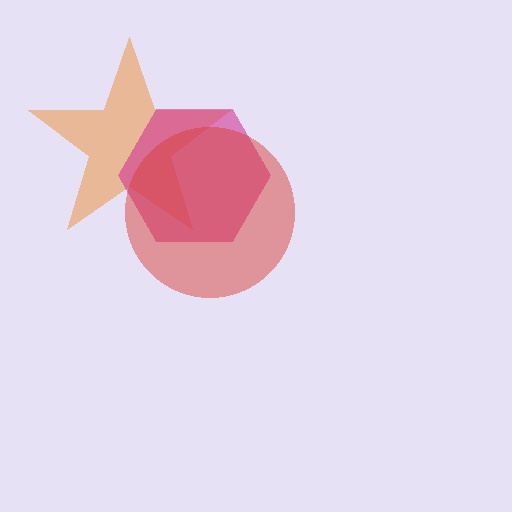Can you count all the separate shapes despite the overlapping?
Yes, there are 3 separate shapes.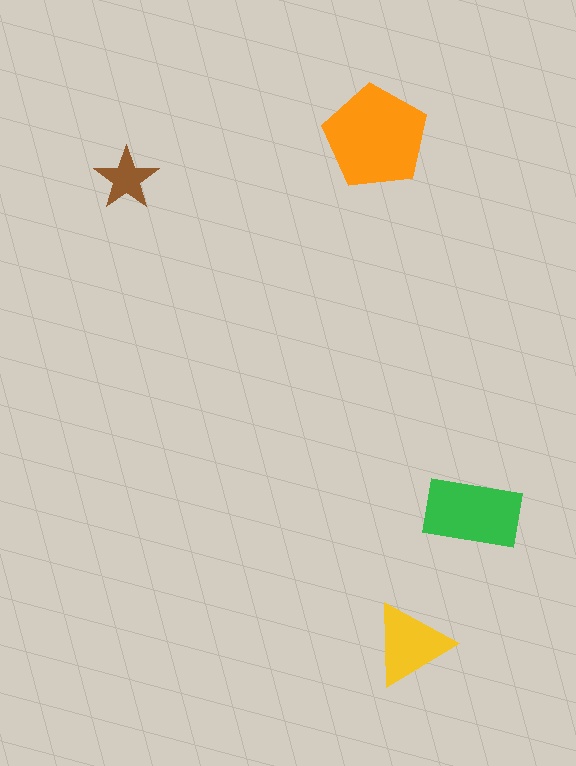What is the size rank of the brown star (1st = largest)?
4th.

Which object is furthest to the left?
The brown star is leftmost.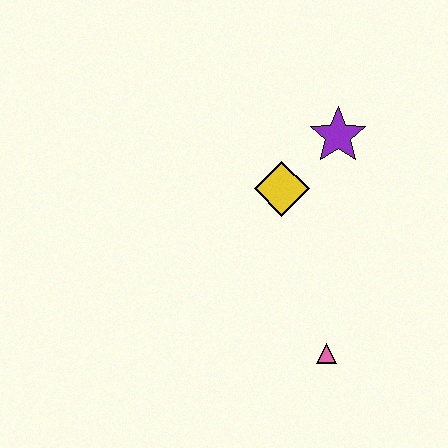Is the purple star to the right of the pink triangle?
Yes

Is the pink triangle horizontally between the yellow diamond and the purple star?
Yes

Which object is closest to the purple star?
The yellow diamond is closest to the purple star.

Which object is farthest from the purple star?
The pink triangle is farthest from the purple star.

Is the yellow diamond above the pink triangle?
Yes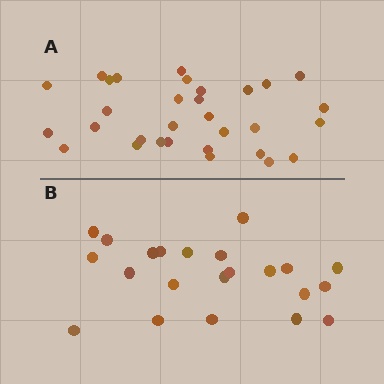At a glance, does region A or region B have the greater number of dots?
Region A (the top region) has more dots.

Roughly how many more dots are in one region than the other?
Region A has roughly 8 or so more dots than region B.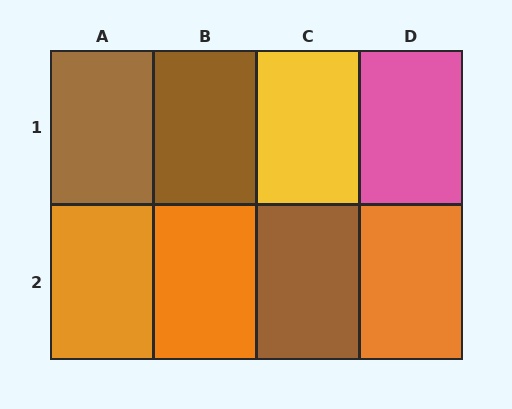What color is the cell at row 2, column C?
Brown.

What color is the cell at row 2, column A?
Orange.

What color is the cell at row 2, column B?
Orange.